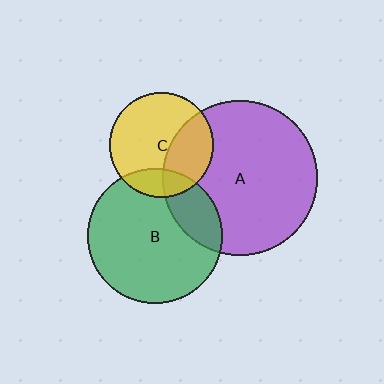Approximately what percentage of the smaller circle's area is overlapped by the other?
Approximately 20%.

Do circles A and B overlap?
Yes.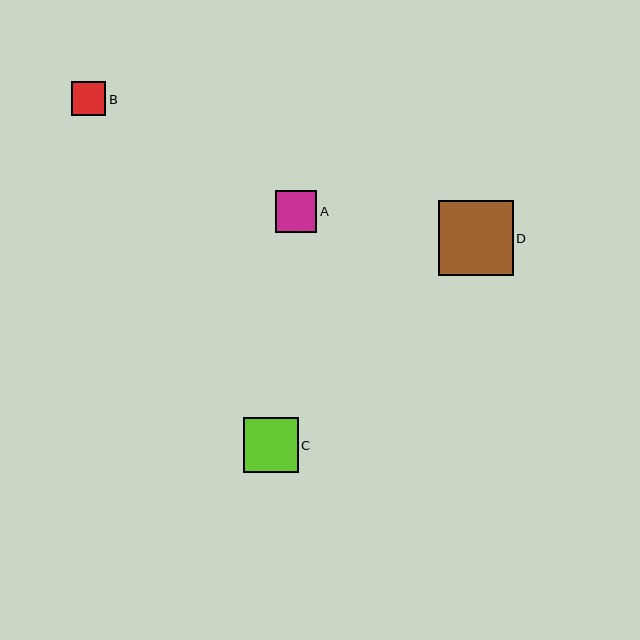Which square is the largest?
Square D is the largest with a size of approximately 75 pixels.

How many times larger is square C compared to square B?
Square C is approximately 1.6 times the size of square B.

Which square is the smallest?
Square B is the smallest with a size of approximately 34 pixels.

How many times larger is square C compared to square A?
Square C is approximately 1.3 times the size of square A.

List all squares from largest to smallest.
From largest to smallest: D, C, A, B.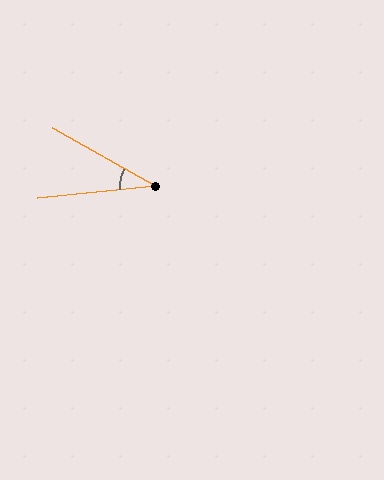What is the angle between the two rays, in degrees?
Approximately 35 degrees.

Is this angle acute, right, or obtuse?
It is acute.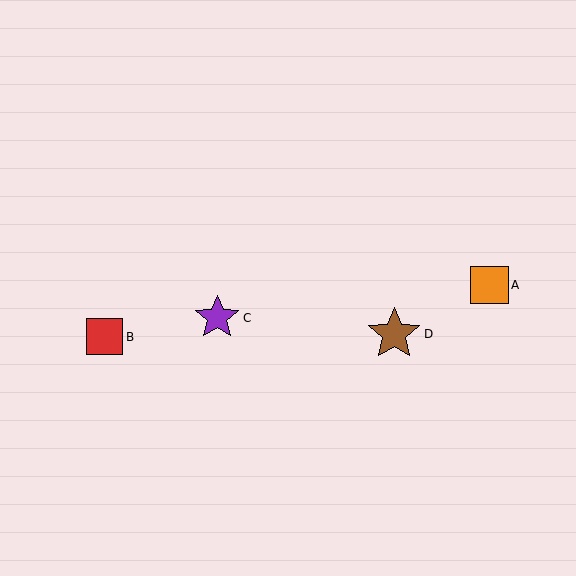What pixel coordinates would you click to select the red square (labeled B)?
Click at (104, 337) to select the red square B.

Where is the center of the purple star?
The center of the purple star is at (217, 318).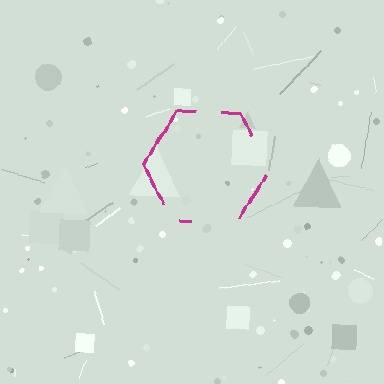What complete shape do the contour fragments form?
The contour fragments form a hexagon.